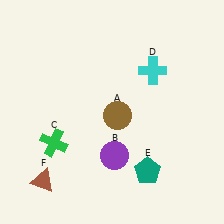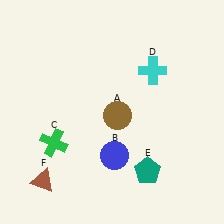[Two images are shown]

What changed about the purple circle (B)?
In Image 1, B is purple. In Image 2, it changed to blue.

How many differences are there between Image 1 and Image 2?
There is 1 difference between the two images.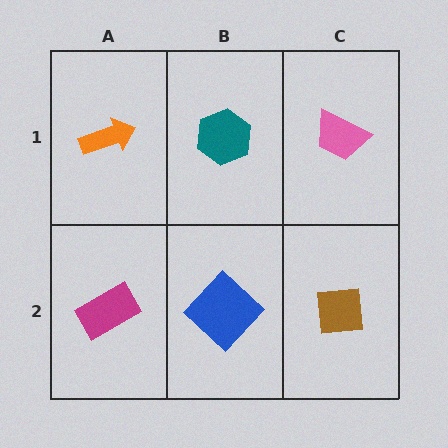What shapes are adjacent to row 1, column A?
A magenta rectangle (row 2, column A), a teal hexagon (row 1, column B).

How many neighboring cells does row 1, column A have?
2.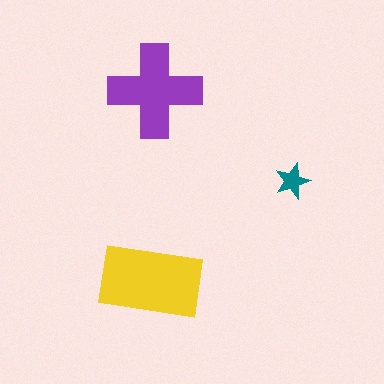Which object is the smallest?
The teal star.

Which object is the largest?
The yellow rectangle.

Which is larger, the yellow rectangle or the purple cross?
The yellow rectangle.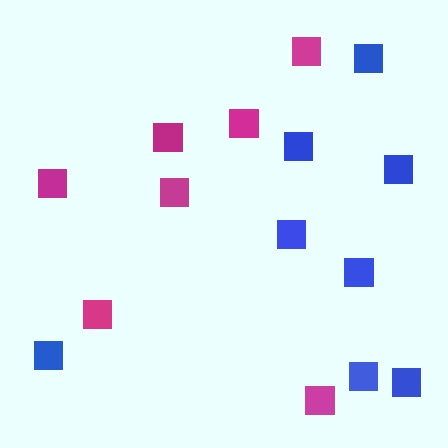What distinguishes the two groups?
There are 2 groups: one group of magenta squares (7) and one group of blue squares (8).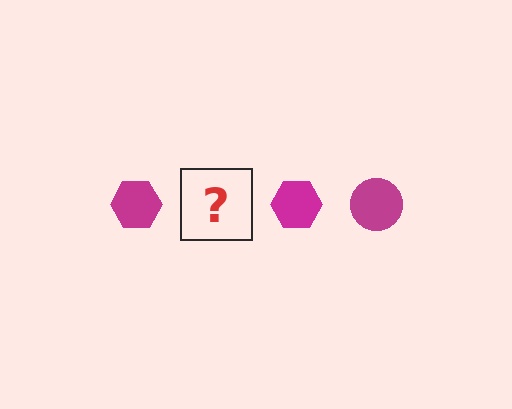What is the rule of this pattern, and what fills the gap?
The rule is that the pattern cycles through hexagon, circle shapes in magenta. The gap should be filled with a magenta circle.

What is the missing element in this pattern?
The missing element is a magenta circle.